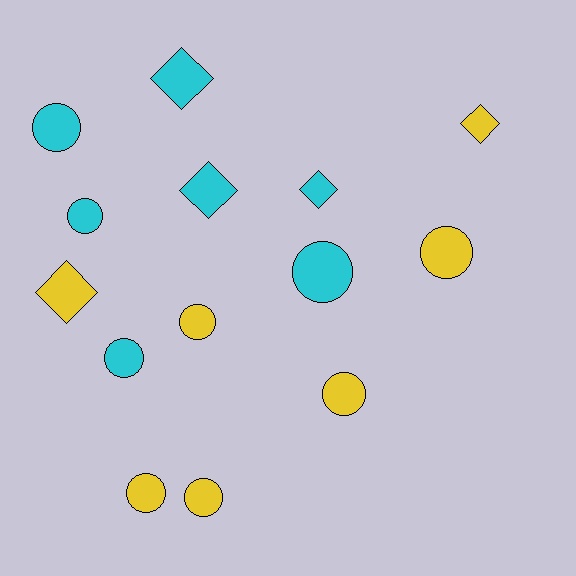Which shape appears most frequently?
Circle, with 9 objects.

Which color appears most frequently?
Cyan, with 7 objects.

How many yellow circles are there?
There are 5 yellow circles.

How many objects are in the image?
There are 14 objects.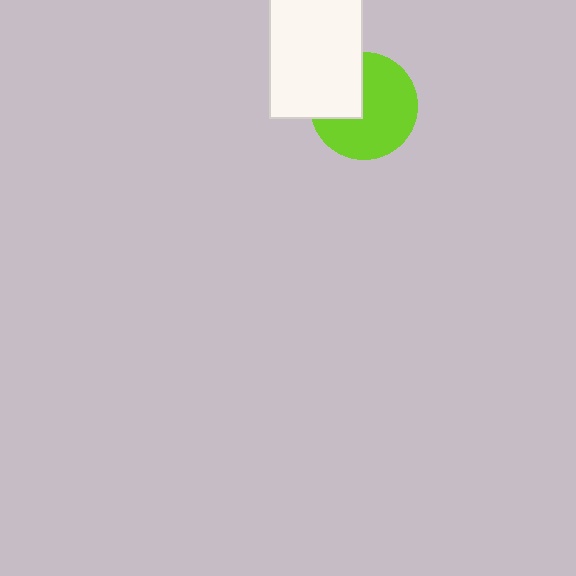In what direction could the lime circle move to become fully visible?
The lime circle could move toward the lower-right. That would shift it out from behind the white rectangle entirely.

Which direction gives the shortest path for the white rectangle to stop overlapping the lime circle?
Moving toward the upper-left gives the shortest separation.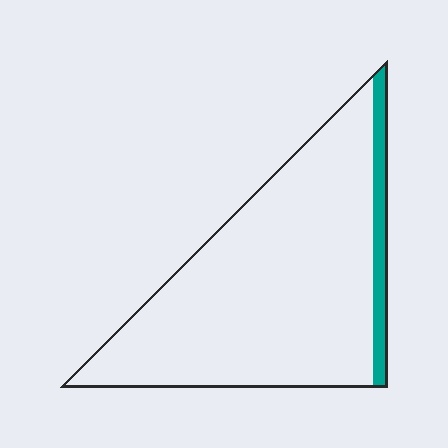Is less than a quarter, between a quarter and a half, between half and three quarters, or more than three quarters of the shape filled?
Less than a quarter.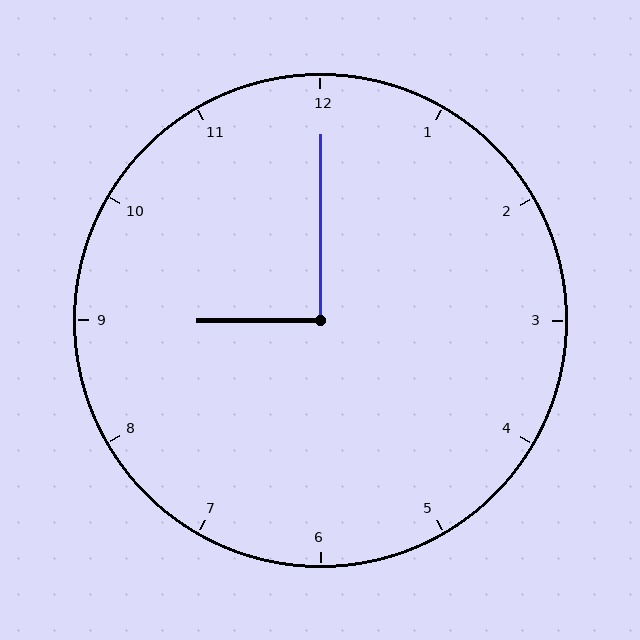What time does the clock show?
9:00.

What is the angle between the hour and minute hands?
Approximately 90 degrees.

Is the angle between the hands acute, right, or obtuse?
It is right.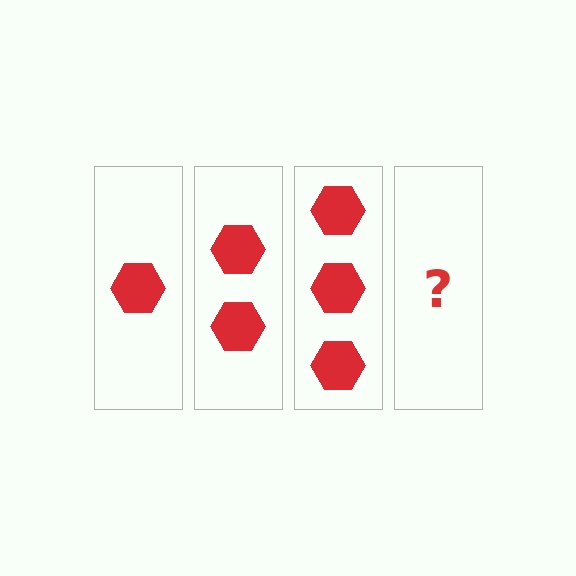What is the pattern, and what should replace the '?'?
The pattern is that each step adds one more hexagon. The '?' should be 4 hexagons.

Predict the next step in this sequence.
The next step is 4 hexagons.